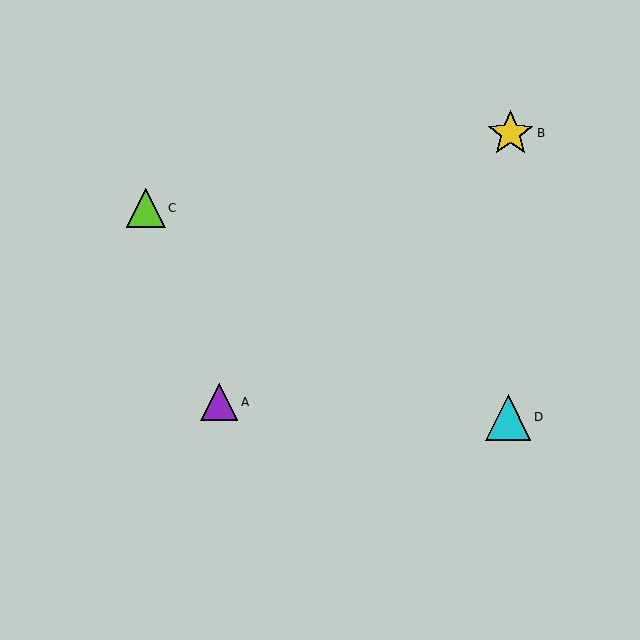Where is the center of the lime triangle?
The center of the lime triangle is at (146, 208).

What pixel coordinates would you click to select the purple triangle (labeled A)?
Click at (219, 402) to select the purple triangle A.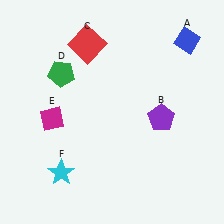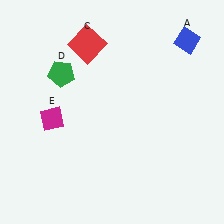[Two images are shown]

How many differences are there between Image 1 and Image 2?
There are 2 differences between the two images.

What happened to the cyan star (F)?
The cyan star (F) was removed in Image 2. It was in the bottom-left area of Image 1.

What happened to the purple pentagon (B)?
The purple pentagon (B) was removed in Image 2. It was in the bottom-right area of Image 1.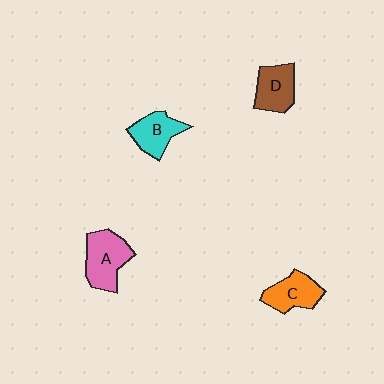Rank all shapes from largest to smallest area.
From largest to smallest: A (pink), D (brown), C (orange), B (cyan).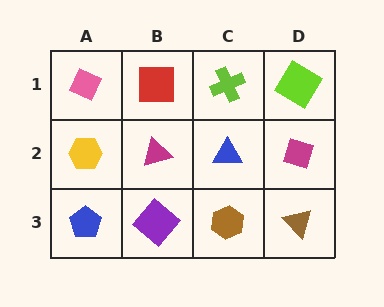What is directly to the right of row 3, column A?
A purple diamond.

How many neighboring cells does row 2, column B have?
4.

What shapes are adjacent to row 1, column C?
A blue triangle (row 2, column C), a red square (row 1, column B), a lime square (row 1, column D).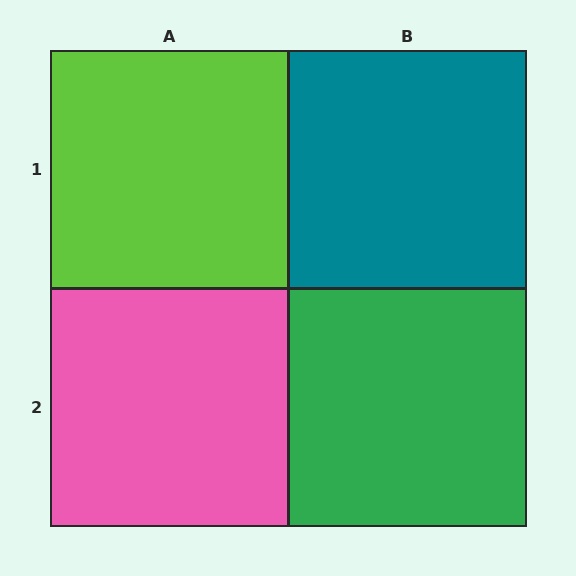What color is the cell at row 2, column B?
Green.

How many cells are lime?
1 cell is lime.